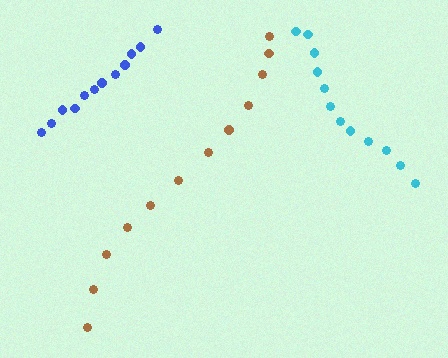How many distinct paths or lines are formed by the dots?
There are 3 distinct paths.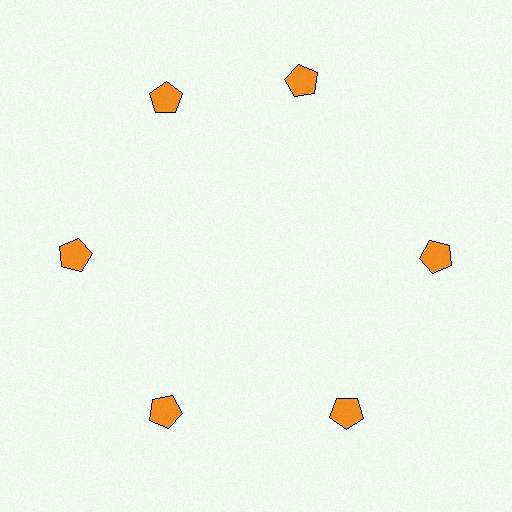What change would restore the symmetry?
The symmetry would be restored by rotating it back into even spacing with its neighbors so that all 6 pentagons sit at equal angles and equal distance from the center.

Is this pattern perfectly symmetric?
No. The 6 orange pentagons are arranged in a ring, but one element near the 1 o'clock position is rotated out of alignment along the ring, breaking the 6-fold rotational symmetry.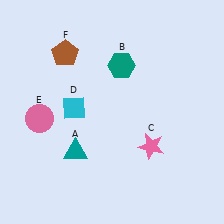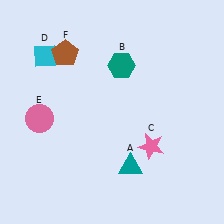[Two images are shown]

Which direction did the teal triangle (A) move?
The teal triangle (A) moved right.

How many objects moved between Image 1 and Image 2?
2 objects moved between the two images.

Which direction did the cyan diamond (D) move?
The cyan diamond (D) moved up.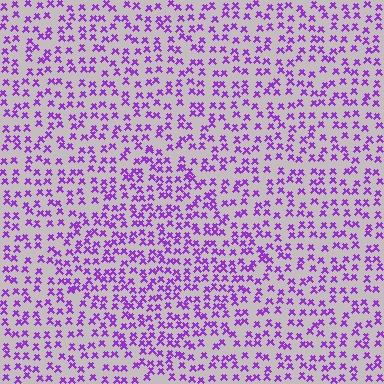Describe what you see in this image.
The image contains small purple elements arranged at two different densities. A diamond-shaped region is visible where the elements are more densely packed than the surrounding area.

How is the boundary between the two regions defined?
The boundary is defined by a change in element density (approximately 1.4x ratio). All elements are the same color, size, and shape.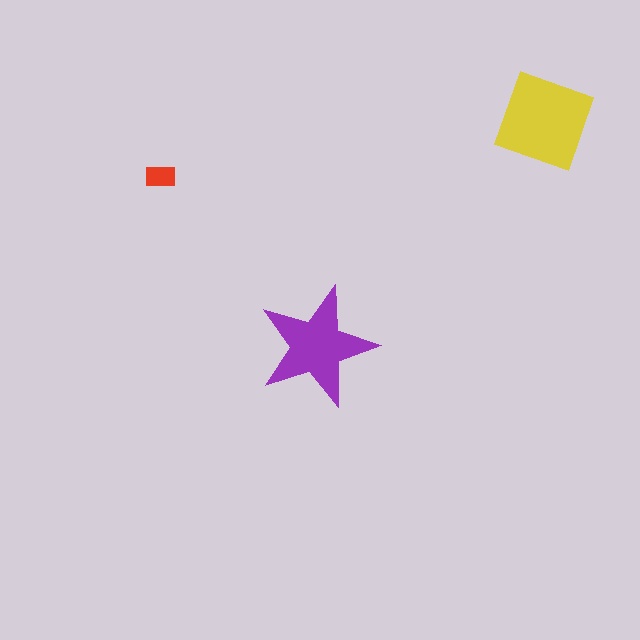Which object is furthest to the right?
The yellow diamond is rightmost.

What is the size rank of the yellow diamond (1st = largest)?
1st.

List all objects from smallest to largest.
The red rectangle, the purple star, the yellow diamond.